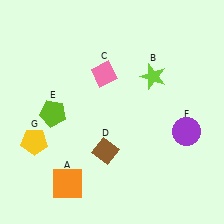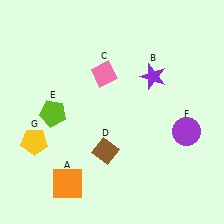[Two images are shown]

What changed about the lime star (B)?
In Image 1, B is lime. In Image 2, it changed to purple.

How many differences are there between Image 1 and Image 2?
There is 1 difference between the two images.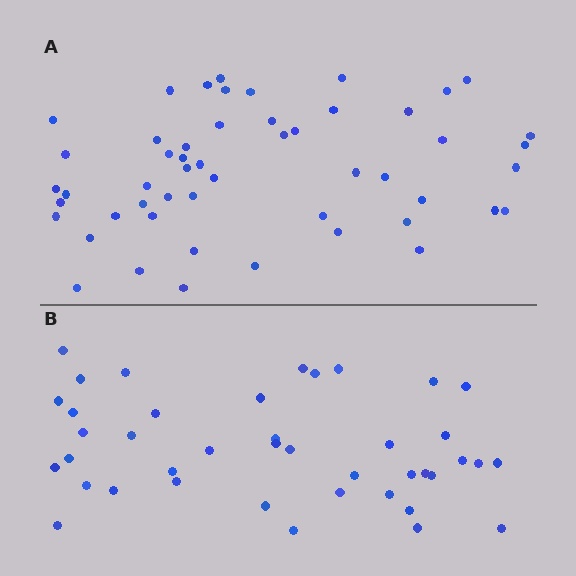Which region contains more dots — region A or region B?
Region A (the top region) has more dots.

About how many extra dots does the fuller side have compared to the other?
Region A has roughly 12 or so more dots than region B.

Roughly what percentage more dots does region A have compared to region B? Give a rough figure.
About 25% more.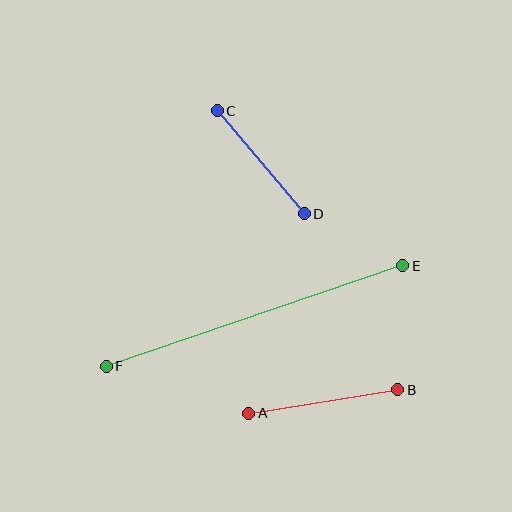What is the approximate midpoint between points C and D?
The midpoint is at approximately (261, 162) pixels.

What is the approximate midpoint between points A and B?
The midpoint is at approximately (323, 401) pixels.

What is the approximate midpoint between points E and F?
The midpoint is at approximately (255, 316) pixels.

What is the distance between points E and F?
The distance is approximately 313 pixels.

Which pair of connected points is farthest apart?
Points E and F are farthest apart.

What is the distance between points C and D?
The distance is approximately 135 pixels.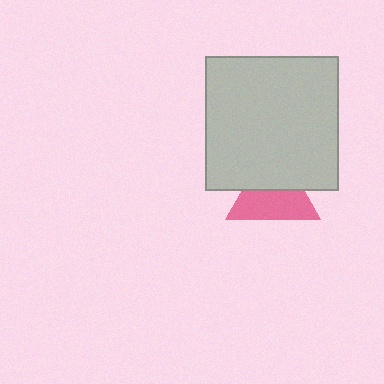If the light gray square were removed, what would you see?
You would see the complete pink triangle.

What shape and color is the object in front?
The object in front is a light gray square.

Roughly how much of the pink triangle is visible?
About half of it is visible (roughly 56%).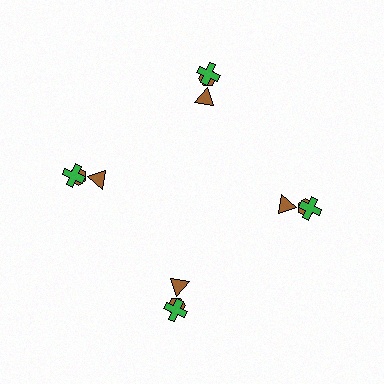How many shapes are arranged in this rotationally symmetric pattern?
There are 12 shapes, arranged in 4 groups of 3.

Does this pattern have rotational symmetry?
Yes, this pattern has 4-fold rotational symmetry. It looks the same after rotating 90 degrees around the center.